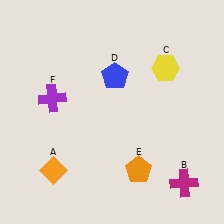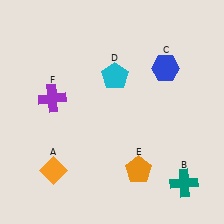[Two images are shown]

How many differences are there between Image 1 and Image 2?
There are 3 differences between the two images.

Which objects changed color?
B changed from magenta to teal. C changed from yellow to blue. D changed from blue to cyan.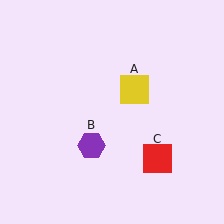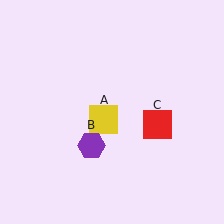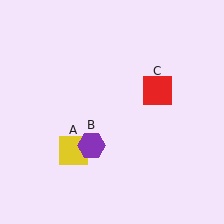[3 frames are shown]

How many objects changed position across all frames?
2 objects changed position: yellow square (object A), red square (object C).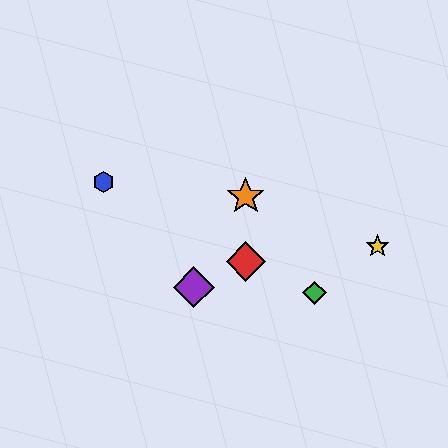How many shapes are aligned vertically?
2 shapes (the red diamond, the orange star) are aligned vertically.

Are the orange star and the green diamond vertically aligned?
No, the orange star is at x≈246 and the green diamond is at x≈315.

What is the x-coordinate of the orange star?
The orange star is at x≈246.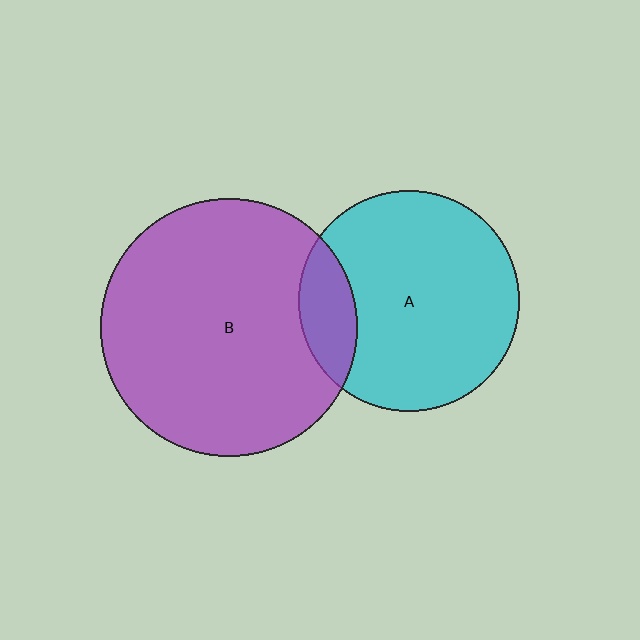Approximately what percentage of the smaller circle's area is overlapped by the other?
Approximately 15%.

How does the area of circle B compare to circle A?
Approximately 1.4 times.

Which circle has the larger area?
Circle B (purple).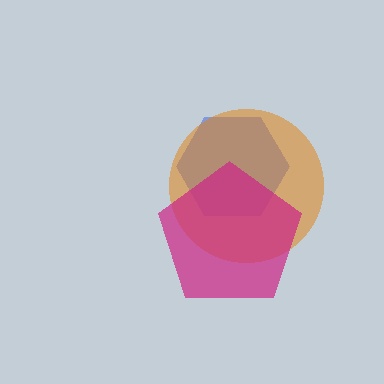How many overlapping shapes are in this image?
There are 3 overlapping shapes in the image.